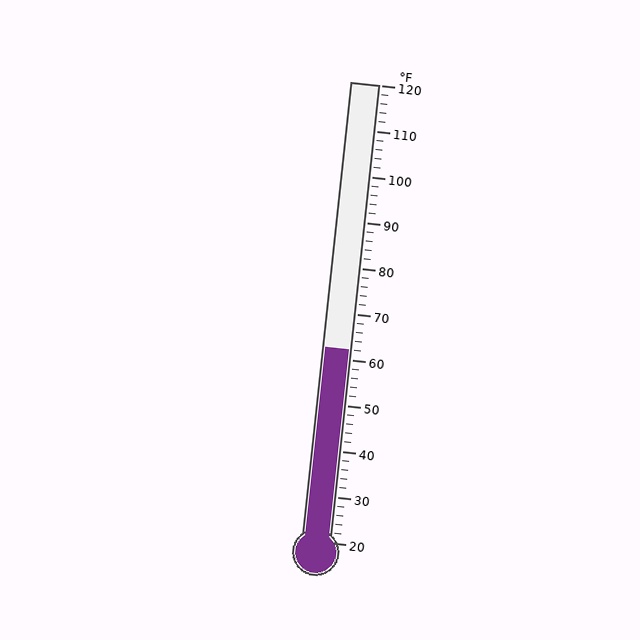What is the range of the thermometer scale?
The thermometer scale ranges from 20°F to 120°F.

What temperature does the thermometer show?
The thermometer shows approximately 62°F.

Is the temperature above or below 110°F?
The temperature is below 110°F.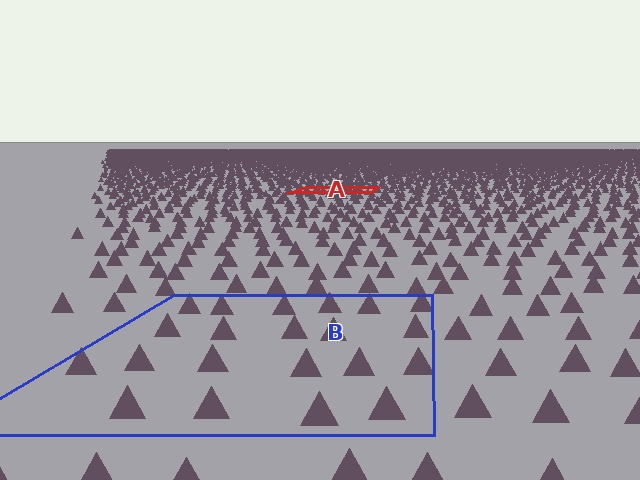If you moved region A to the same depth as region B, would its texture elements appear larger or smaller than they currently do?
They would appear larger. At a closer depth, the same texture elements are projected at a bigger on-screen size.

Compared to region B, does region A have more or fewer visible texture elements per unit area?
Region A has more texture elements per unit area — they are packed more densely because it is farther away.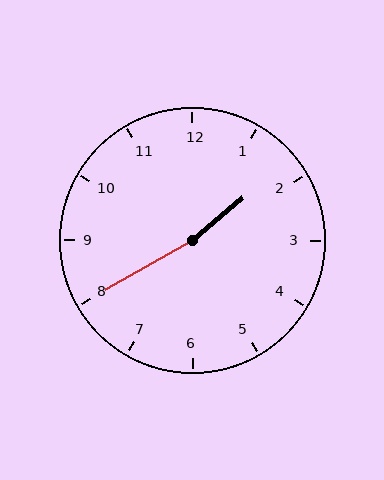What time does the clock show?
1:40.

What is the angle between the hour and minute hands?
Approximately 170 degrees.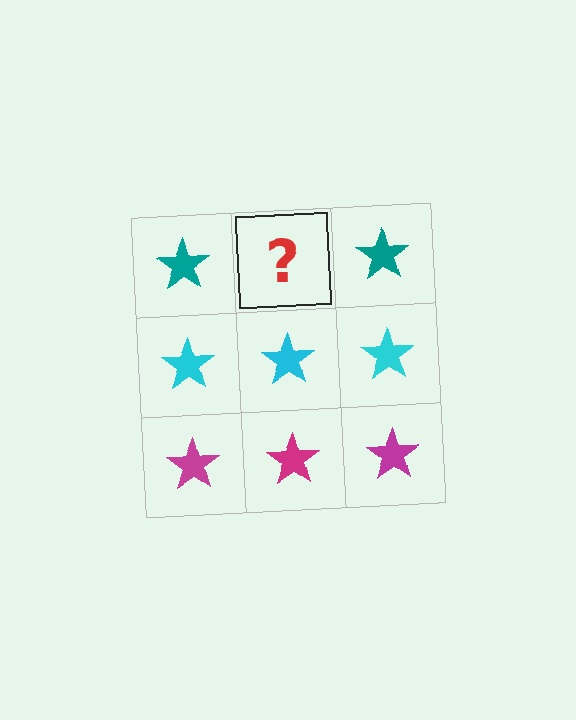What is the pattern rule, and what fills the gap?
The rule is that each row has a consistent color. The gap should be filled with a teal star.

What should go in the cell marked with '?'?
The missing cell should contain a teal star.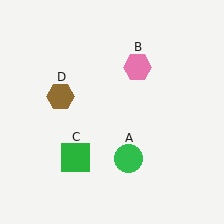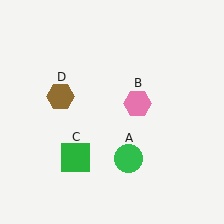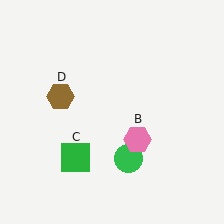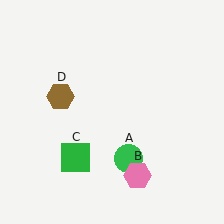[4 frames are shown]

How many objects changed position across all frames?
1 object changed position: pink hexagon (object B).